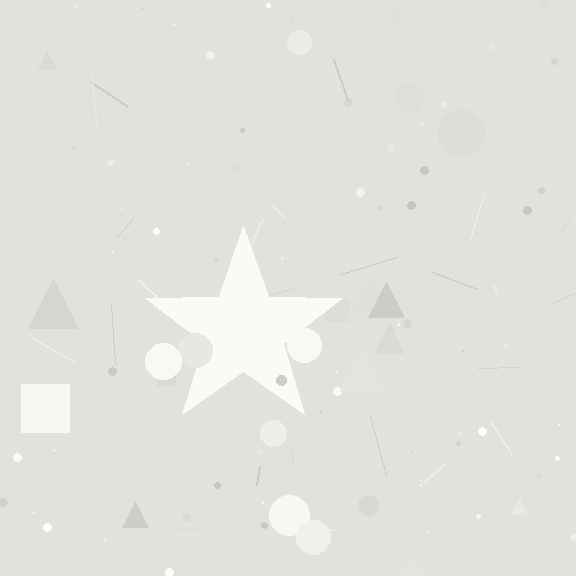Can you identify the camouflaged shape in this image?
The camouflaged shape is a star.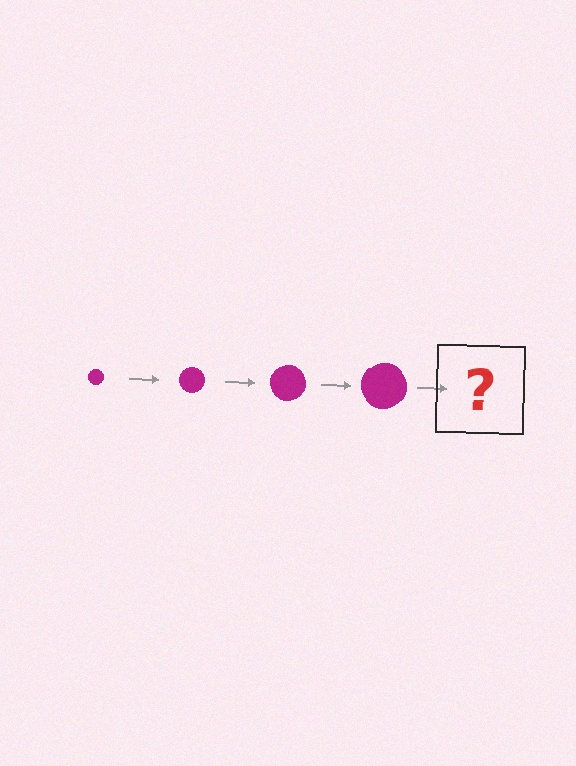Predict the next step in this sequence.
The next step is a magenta circle, larger than the previous one.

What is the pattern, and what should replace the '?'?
The pattern is that the circle gets progressively larger each step. The '?' should be a magenta circle, larger than the previous one.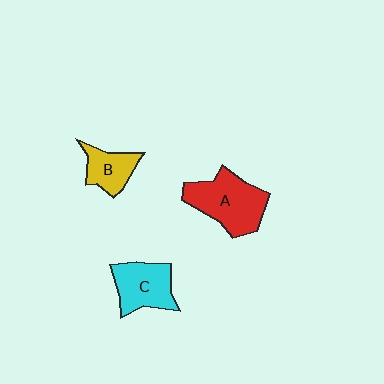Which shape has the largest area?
Shape A (red).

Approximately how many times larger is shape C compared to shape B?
Approximately 1.4 times.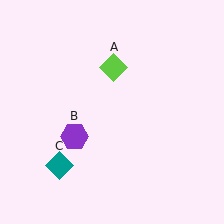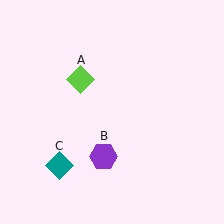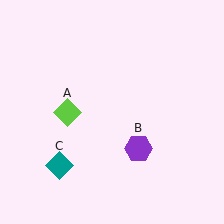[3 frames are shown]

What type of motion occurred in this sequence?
The lime diamond (object A), purple hexagon (object B) rotated counterclockwise around the center of the scene.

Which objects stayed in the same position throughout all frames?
Teal diamond (object C) remained stationary.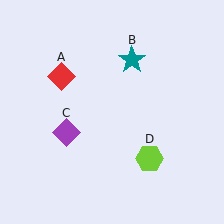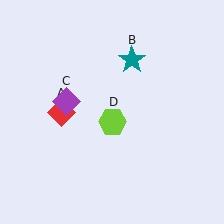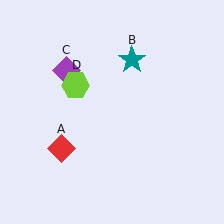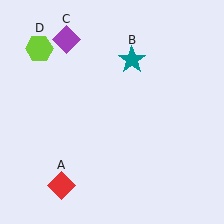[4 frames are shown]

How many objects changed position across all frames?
3 objects changed position: red diamond (object A), purple diamond (object C), lime hexagon (object D).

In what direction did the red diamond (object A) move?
The red diamond (object A) moved down.